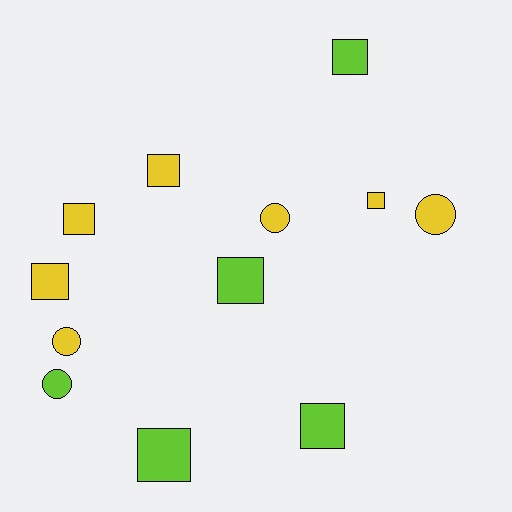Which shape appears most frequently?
Square, with 8 objects.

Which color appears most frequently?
Yellow, with 7 objects.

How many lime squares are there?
There are 4 lime squares.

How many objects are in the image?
There are 12 objects.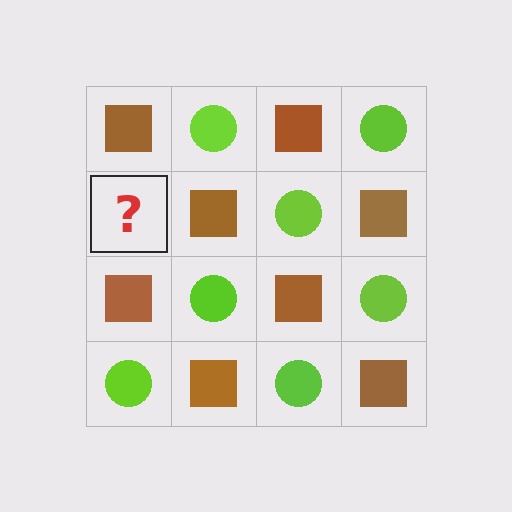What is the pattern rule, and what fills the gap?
The rule is that it alternates brown square and lime circle in a checkerboard pattern. The gap should be filled with a lime circle.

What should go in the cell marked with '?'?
The missing cell should contain a lime circle.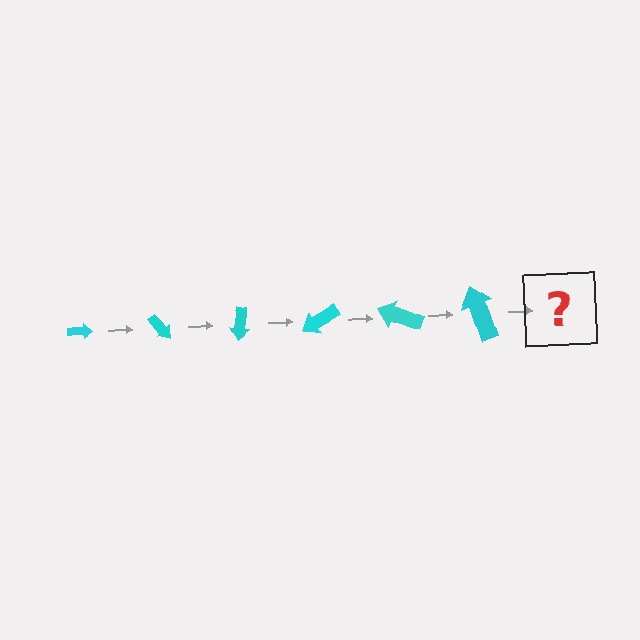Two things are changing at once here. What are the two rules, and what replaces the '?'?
The two rules are that the arrow grows larger each step and it rotates 50 degrees each step. The '?' should be an arrow, larger than the previous one and rotated 300 degrees from the start.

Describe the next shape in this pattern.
It should be an arrow, larger than the previous one and rotated 300 degrees from the start.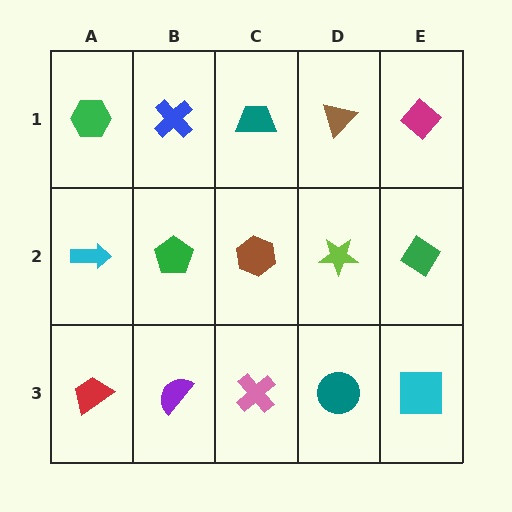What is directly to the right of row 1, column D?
A magenta diamond.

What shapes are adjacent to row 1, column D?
A lime star (row 2, column D), a teal trapezoid (row 1, column C), a magenta diamond (row 1, column E).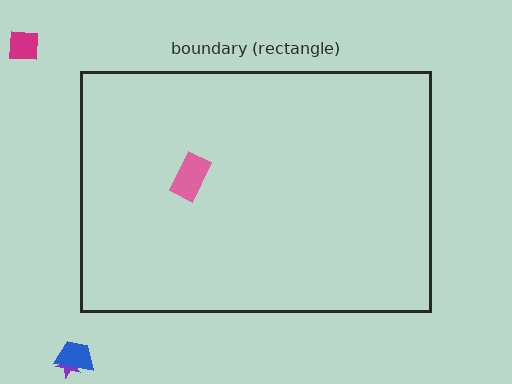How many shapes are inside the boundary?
1 inside, 3 outside.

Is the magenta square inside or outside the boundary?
Outside.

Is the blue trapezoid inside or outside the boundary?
Outside.